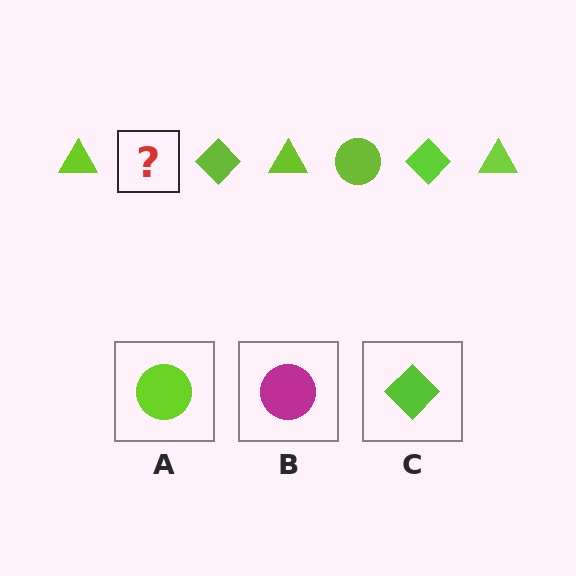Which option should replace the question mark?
Option A.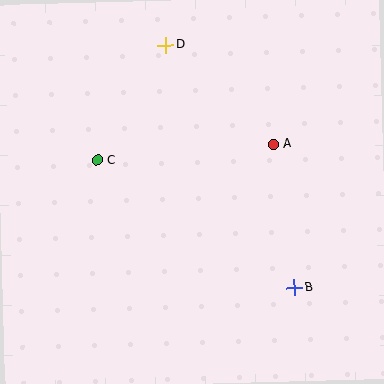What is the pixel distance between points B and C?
The distance between B and C is 235 pixels.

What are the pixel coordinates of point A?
Point A is at (273, 144).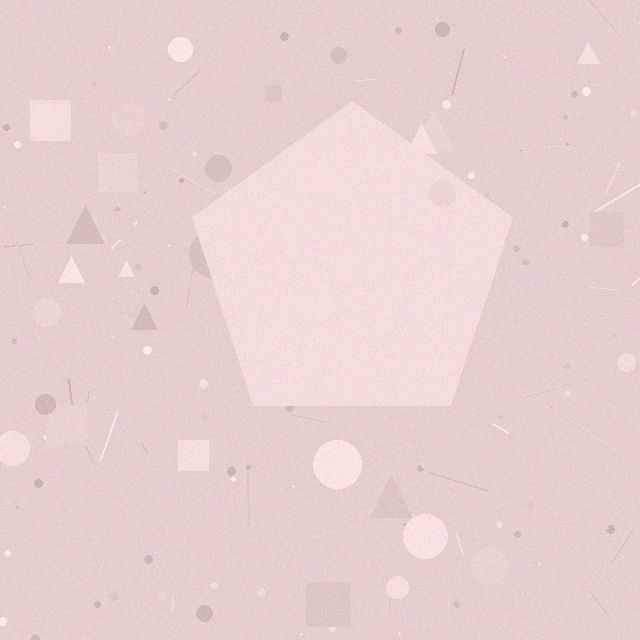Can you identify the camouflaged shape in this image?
The camouflaged shape is a pentagon.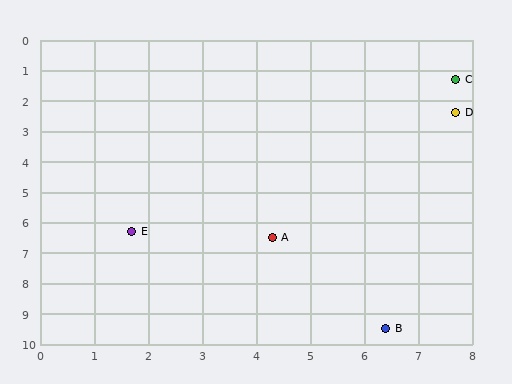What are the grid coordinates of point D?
Point D is at approximately (7.7, 2.4).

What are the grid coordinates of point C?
Point C is at approximately (7.7, 1.3).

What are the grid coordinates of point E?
Point E is at approximately (1.7, 6.3).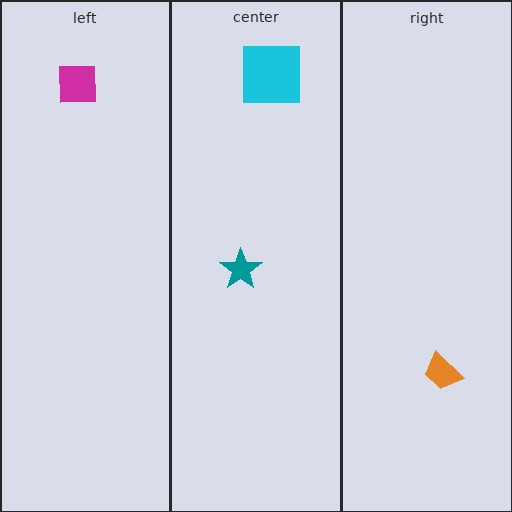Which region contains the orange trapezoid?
The right region.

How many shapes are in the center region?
2.